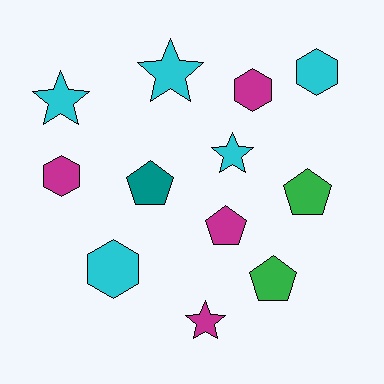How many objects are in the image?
There are 12 objects.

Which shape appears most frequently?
Star, with 4 objects.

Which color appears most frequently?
Cyan, with 5 objects.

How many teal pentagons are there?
There is 1 teal pentagon.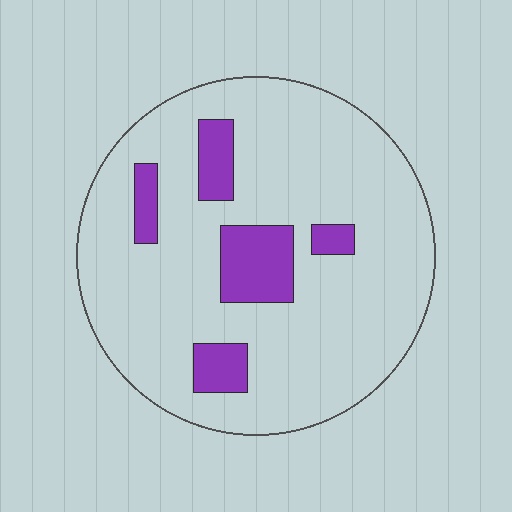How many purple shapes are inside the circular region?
5.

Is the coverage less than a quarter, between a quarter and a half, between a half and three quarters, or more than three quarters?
Less than a quarter.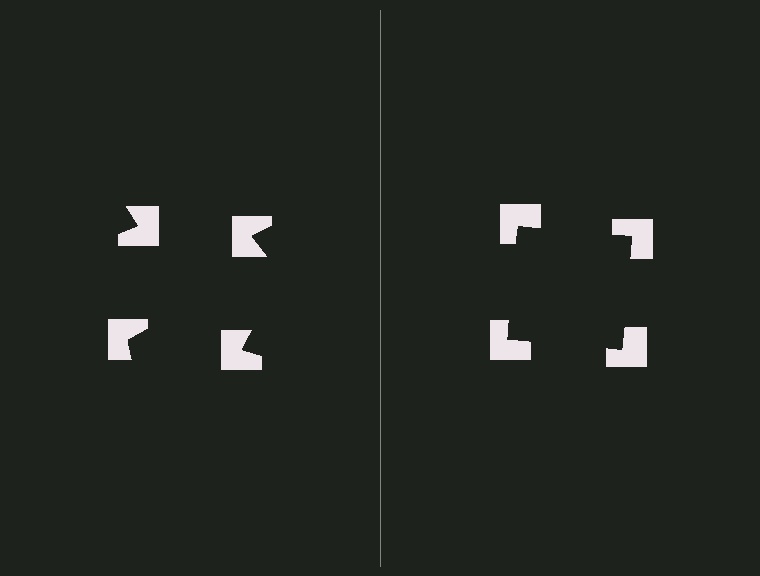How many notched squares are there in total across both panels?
8 — 4 on each side.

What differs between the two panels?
The notched squares are positioned identically on both sides; only the wedge orientations differ. On the right they align to a square; on the left they are misaligned.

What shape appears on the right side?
An illusory square.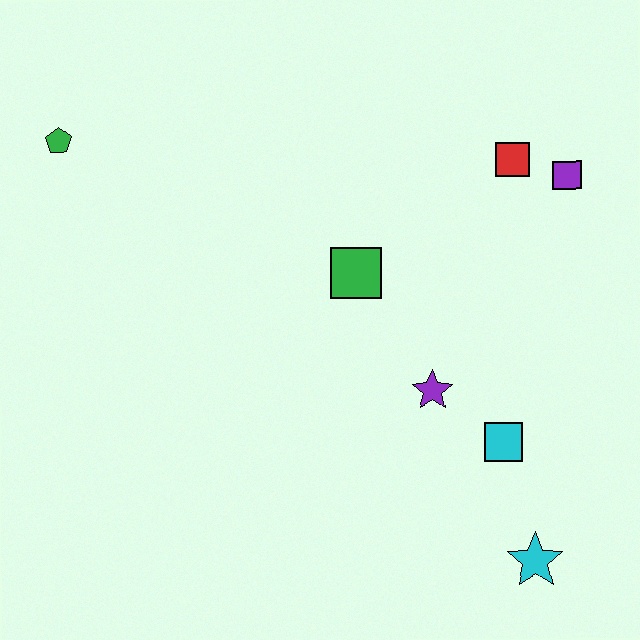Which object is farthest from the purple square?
The green pentagon is farthest from the purple square.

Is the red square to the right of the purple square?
No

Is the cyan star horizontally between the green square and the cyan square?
No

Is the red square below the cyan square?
No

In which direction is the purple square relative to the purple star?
The purple square is above the purple star.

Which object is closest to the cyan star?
The cyan square is closest to the cyan star.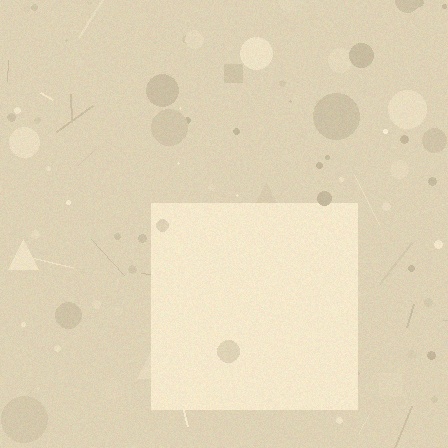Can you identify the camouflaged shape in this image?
The camouflaged shape is a square.